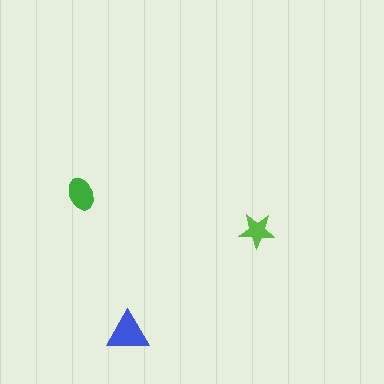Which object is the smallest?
The lime star.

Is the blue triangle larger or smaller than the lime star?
Larger.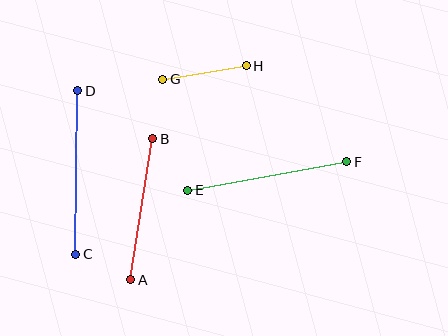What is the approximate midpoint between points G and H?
The midpoint is at approximately (205, 73) pixels.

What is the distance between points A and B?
The distance is approximately 143 pixels.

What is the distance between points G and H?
The distance is approximately 85 pixels.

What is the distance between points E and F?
The distance is approximately 162 pixels.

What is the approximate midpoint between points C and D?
The midpoint is at approximately (77, 172) pixels.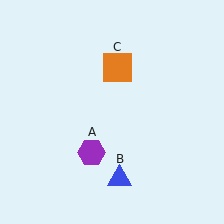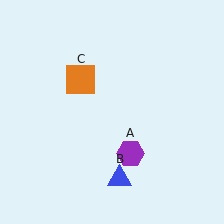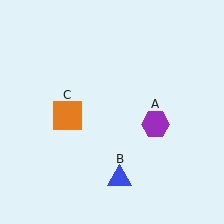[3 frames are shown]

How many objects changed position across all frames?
2 objects changed position: purple hexagon (object A), orange square (object C).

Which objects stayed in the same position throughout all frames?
Blue triangle (object B) remained stationary.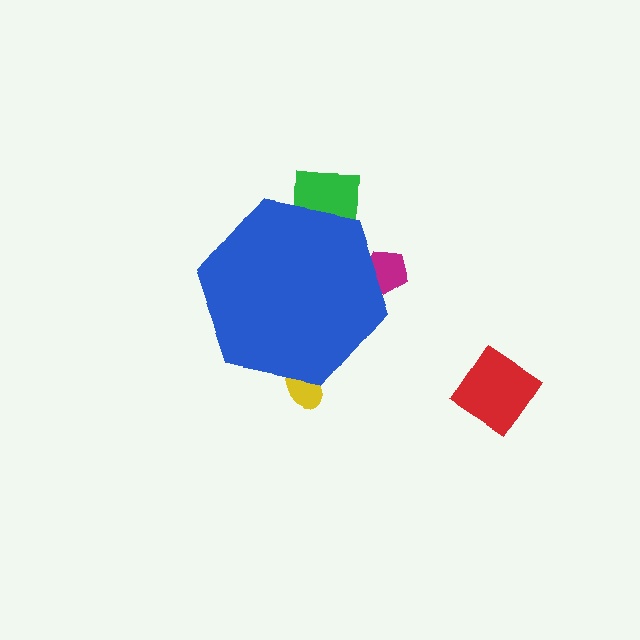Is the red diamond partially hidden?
No, the red diamond is fully visible.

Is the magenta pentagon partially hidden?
Yes, the magenta pentagon is partially hidden behind the blue hexagon.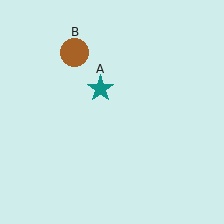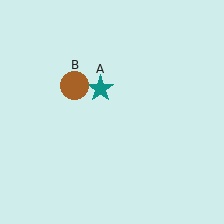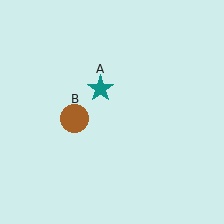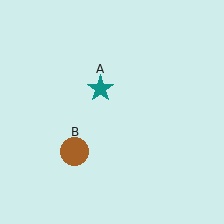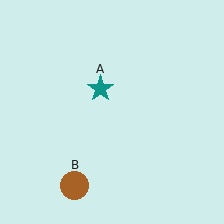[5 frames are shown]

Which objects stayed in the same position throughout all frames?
Teal star (object A) remained stationary.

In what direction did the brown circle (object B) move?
The brown circle (object B) moved down.